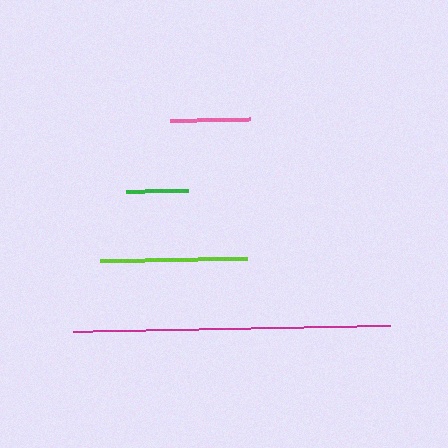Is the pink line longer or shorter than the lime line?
The lime line is longer than the pink line.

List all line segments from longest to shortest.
From longest to shortest: magenta, lime, pink, green.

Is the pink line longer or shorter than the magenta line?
The magenta line is longer than the pink line.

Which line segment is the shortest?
The green line is the shortest at approximately 63 pixels.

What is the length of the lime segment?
The lime segment is approximately 147 pixels long.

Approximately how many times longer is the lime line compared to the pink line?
The lime line is approximately 1.9 times the length of the pink line.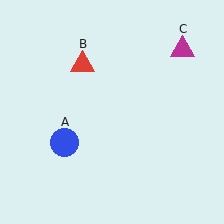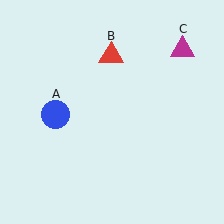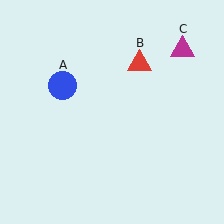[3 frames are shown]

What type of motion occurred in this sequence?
The blue circle (object A), red triangle (object B) rotated clockwise around the center of the scene.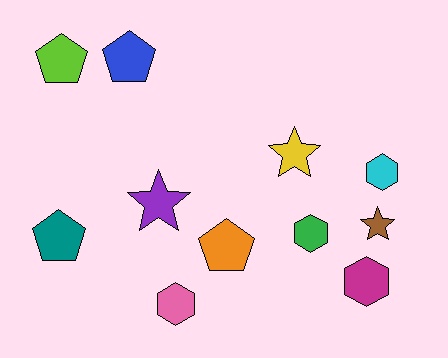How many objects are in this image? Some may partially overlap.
There are 11 objects.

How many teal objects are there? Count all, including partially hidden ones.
There is 1 teal object.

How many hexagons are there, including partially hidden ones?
There are 4 hexagons.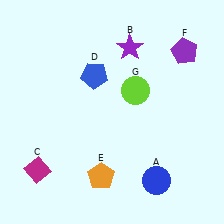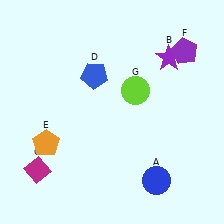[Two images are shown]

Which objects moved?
The objects that moved are: the purple star (B), the orange pentagon (E).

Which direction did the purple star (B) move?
The purple star (B) moved right.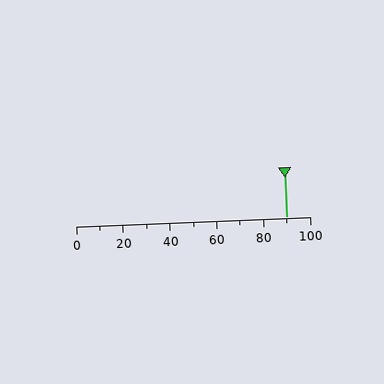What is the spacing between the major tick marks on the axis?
The major ticks are spaced 20 apart.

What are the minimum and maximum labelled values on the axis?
The axis runs from 0 to 100.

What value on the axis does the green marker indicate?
The marker indicates approximately 90.